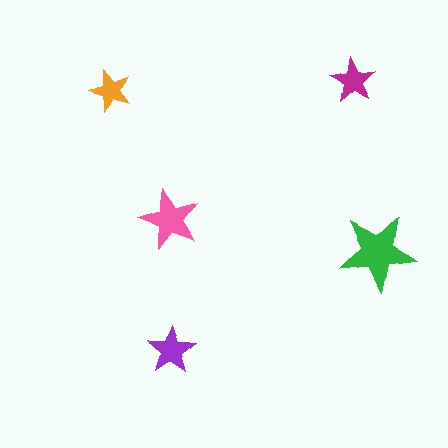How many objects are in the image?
There are 5 objects in the image.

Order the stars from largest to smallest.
the green one, the pink one, the purple one, the magenta one, the orange one.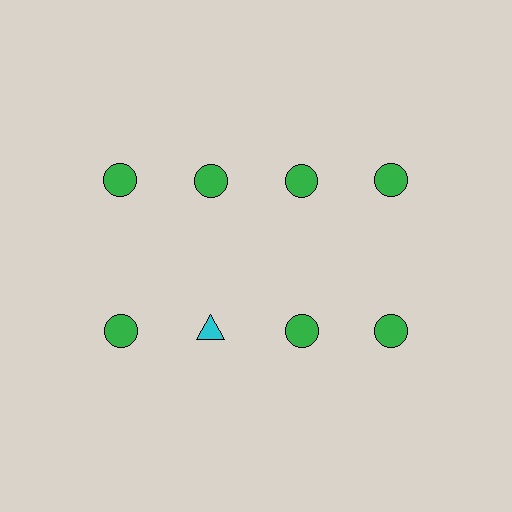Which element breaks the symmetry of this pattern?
The cyan triangle in the second row, second from left column breaks the symmetry. All other shapes are green circles.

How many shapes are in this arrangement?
There are 8 shapes arranged in a grid pattern.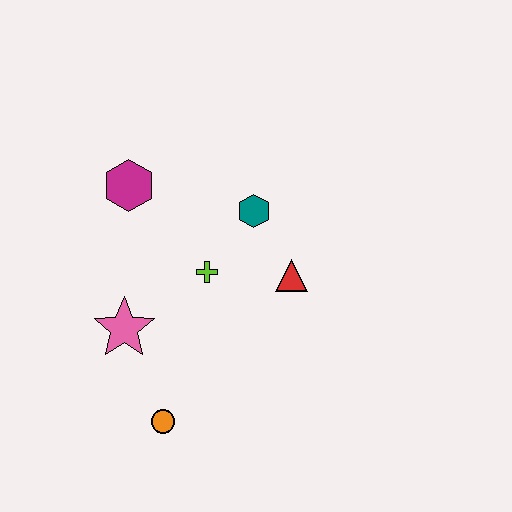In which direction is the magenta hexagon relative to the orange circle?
The magenta hexagon is above the orange circle.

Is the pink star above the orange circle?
Yes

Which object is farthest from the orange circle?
The magenta hexagon is farthest from the orange circle.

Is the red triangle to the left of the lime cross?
No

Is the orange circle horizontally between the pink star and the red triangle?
Yes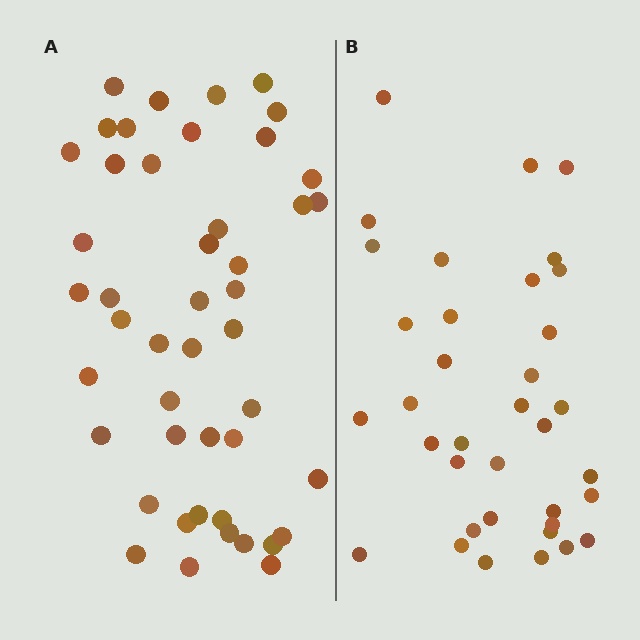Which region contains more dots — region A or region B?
Region A (the left region) has more dots.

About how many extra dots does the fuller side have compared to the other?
Region A has roughly 10 or so more dots than region B.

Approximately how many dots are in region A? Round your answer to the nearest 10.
About 50 dots. (The exact count is 46, which rounds to 50.)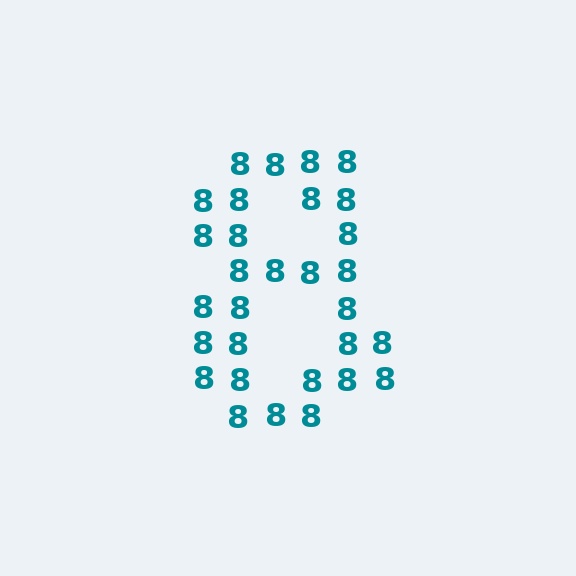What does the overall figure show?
The overall figure shows the digit 8.